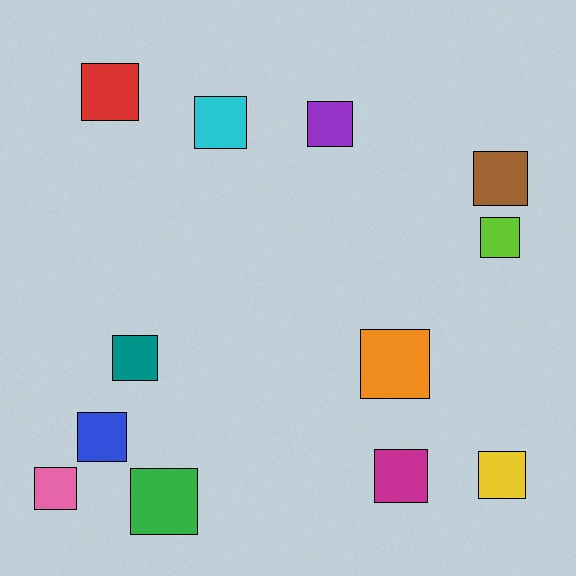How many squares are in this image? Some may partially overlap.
There are 12 squares.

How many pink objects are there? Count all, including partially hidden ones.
There is 1 pink object.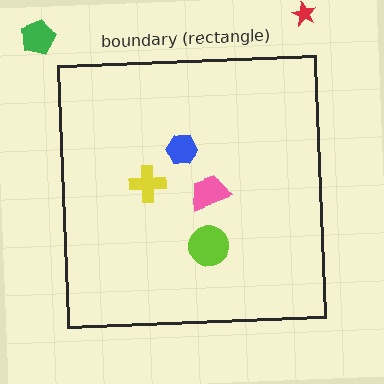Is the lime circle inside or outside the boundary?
Inside.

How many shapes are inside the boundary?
4 inside, 2 outside.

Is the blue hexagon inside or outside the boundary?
Inside.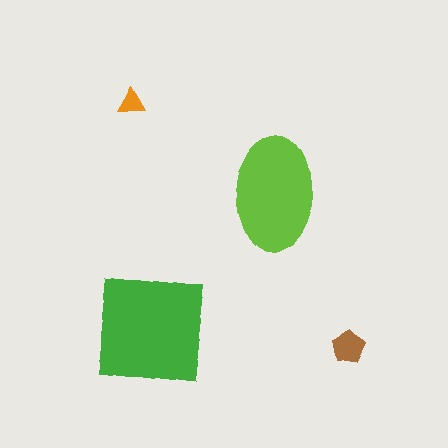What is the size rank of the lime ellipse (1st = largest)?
2nd.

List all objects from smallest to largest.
The orange triangle, the brown pentagon, the lime ellipse, the green square.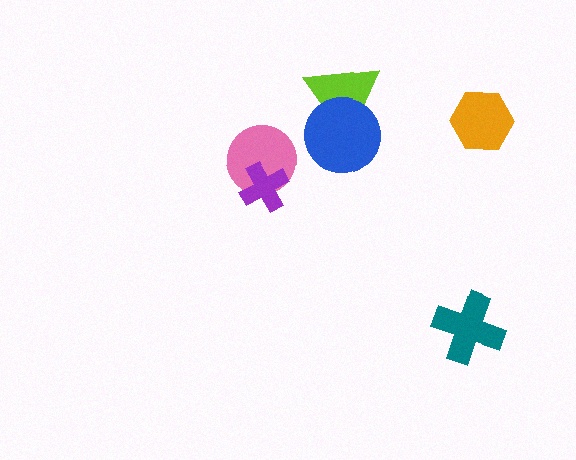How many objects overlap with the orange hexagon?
0 objects overlap with the orange hexagon.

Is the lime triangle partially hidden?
Yes, it is partially covered by another shape.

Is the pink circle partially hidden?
Yes, it is partially covered by another shape.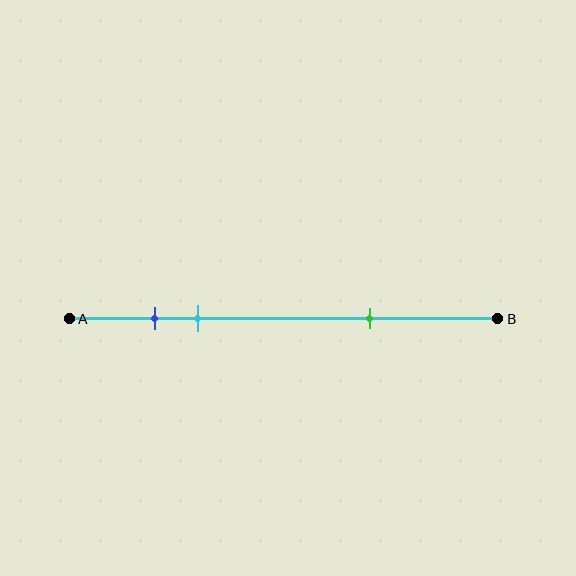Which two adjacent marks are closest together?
The blue and cyan marks are the closest adjacent pair.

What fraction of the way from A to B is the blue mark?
The blue mark is approximately 20% (0.2) of the way from A to B.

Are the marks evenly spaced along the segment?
No, the marks are not evenly spaced.